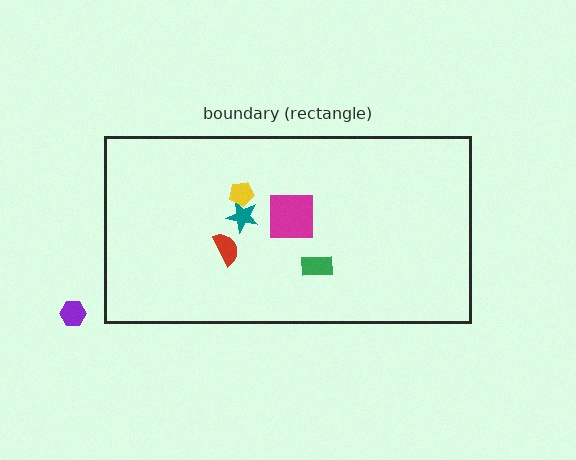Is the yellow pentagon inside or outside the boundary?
Inside.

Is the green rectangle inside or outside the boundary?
Inside.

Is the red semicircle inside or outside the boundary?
Inside.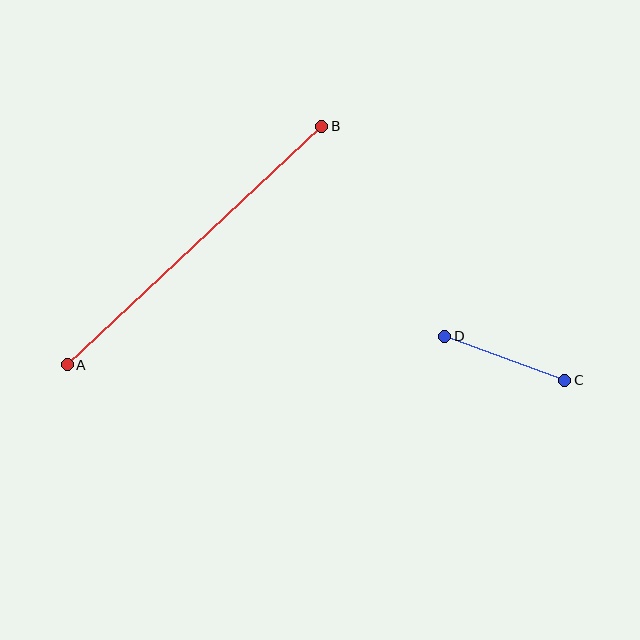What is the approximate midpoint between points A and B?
The midpoint is at approximately (195, 246) pixels.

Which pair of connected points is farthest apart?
Points A and B are farthest apart.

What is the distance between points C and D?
The distance is approximately 128 pixels.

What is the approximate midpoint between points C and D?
The midpoint is at approximately (505, 358) pixels.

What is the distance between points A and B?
The distance is approximately 349 pixels.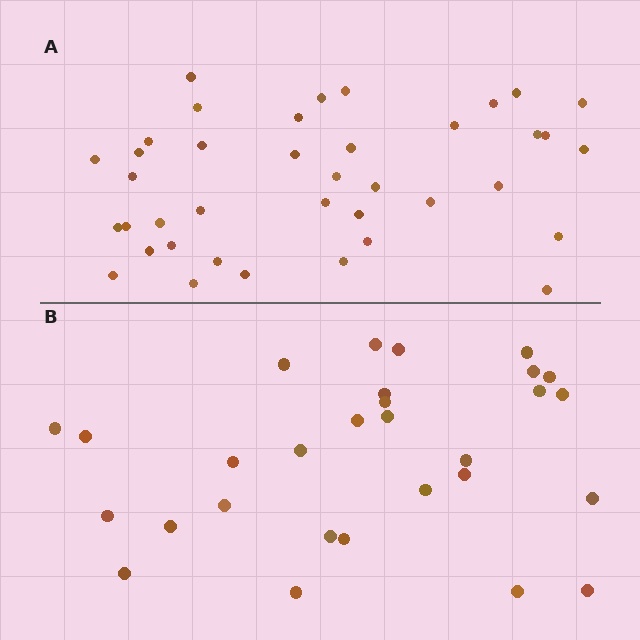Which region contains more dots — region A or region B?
Region A (the top region) has more dots.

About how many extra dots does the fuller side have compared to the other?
Region A has roughly 10 or so more dots than region B.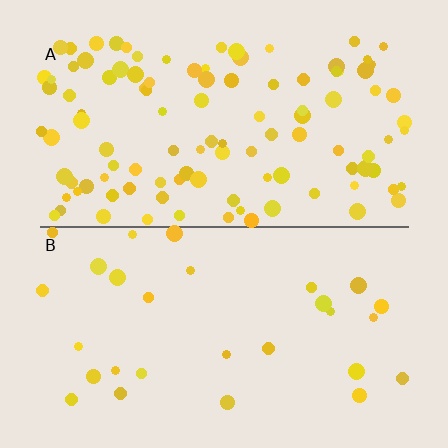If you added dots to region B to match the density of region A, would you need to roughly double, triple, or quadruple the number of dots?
Approximately quadruple.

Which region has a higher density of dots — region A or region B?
A (the top).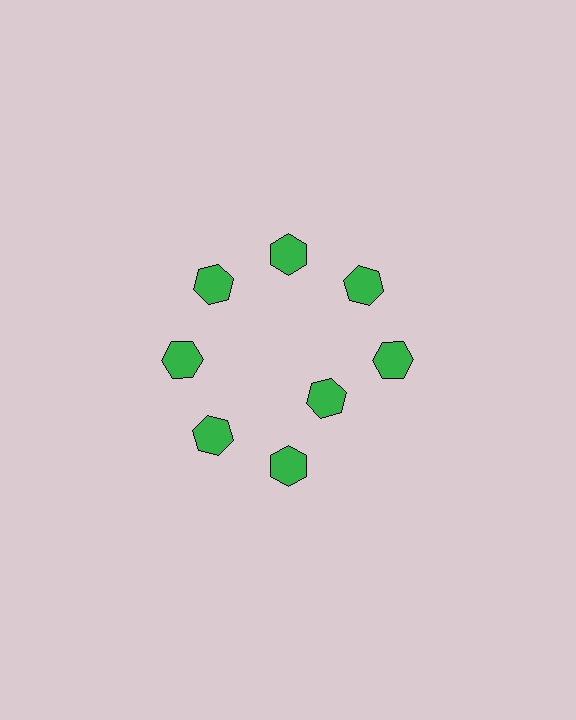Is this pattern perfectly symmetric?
No. The 8 green hexagons are arranged in a ring, but one element near the 4 o'clock position is pulled inward toward the center, breaking the 8-fold rotational symmetry.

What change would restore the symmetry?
The symmetry would be restored by moving it outward, back onto the ring so that all 8 hexagons sit at equal angles and equal distance from the center.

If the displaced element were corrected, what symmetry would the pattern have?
It would have 8-fold rotational symmetry — the pattern would map onto itself every 45 degrees.